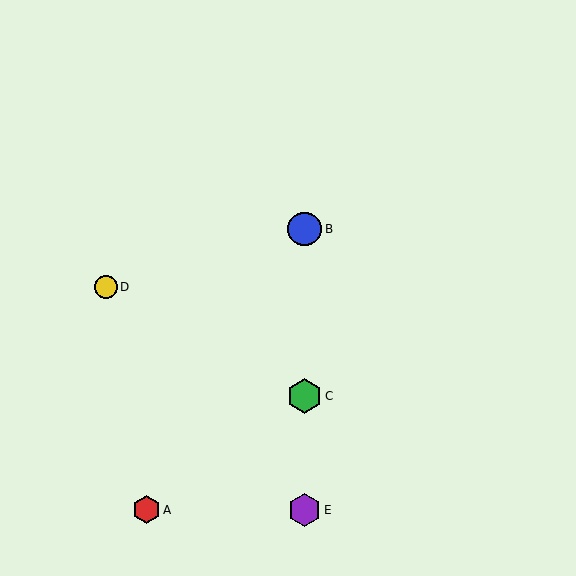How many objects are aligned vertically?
3 objects (B, C, E) are aligned vertically.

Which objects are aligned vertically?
Objects B, C, E are aligned vertically.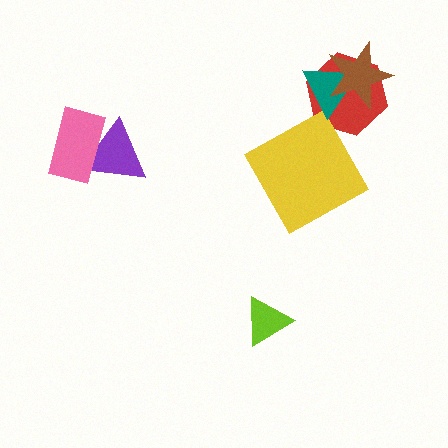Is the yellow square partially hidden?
No, no other shape covers it.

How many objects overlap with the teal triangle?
2 objects overlap with the teal triangle.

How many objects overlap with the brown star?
2 objects overlap with the brown star.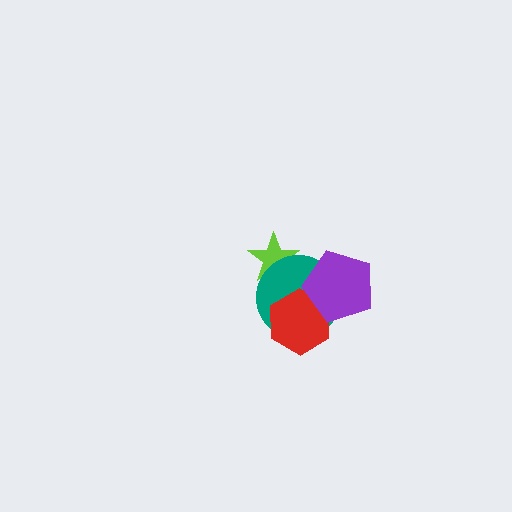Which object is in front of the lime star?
The teal circle is in front of the lime star.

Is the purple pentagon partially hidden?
No, no other shape covers it.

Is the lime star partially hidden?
Yes, it is partially covered by another shape.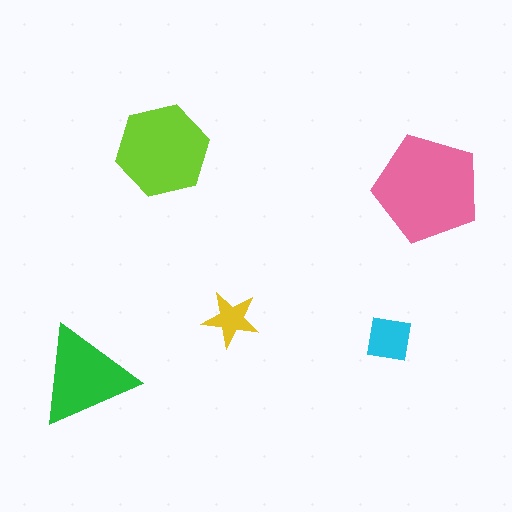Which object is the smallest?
The yellow star.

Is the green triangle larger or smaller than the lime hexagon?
Smaller.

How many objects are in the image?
There are 5 objects in the image.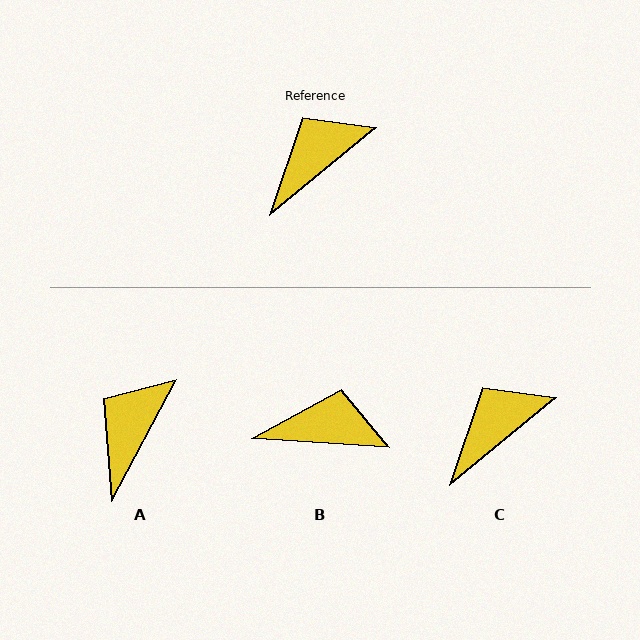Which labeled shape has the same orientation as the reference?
C.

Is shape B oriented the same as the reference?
No, it is off by about 43 degrees.